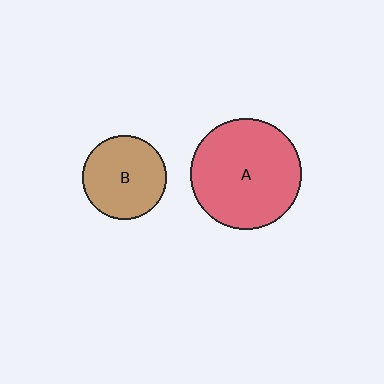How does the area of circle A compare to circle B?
Approximately 1.8 times.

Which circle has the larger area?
Circle A (red).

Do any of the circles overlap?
No, none of the circles overlap.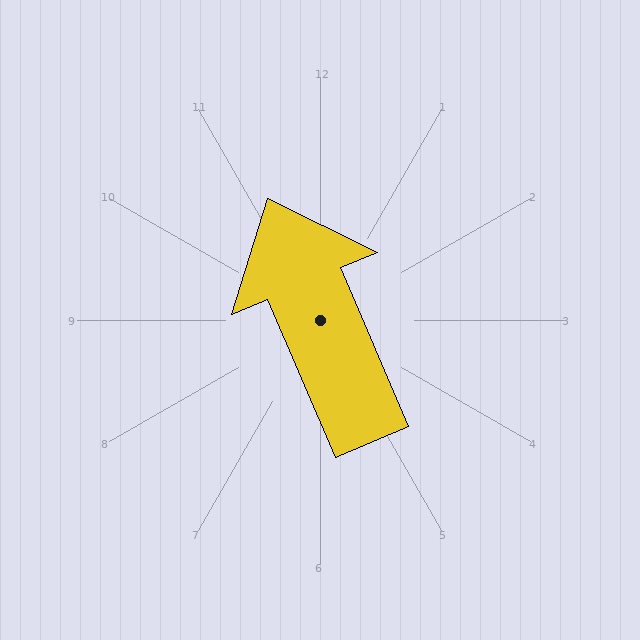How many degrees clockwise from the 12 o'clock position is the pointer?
Approximately 337 degrees.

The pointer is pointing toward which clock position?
Roughly 11 o'clock.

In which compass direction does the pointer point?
Northwest.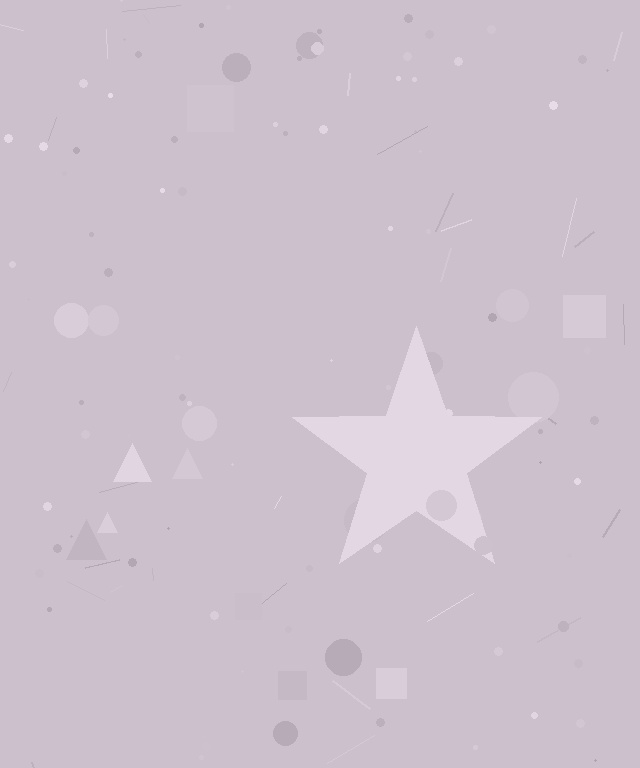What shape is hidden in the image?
A star is hidden in the image.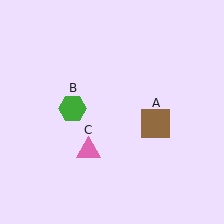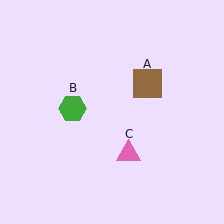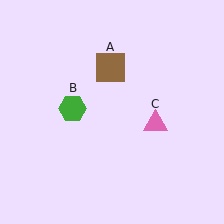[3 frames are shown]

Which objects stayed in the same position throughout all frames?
Green hexagon (object B) remained stationary.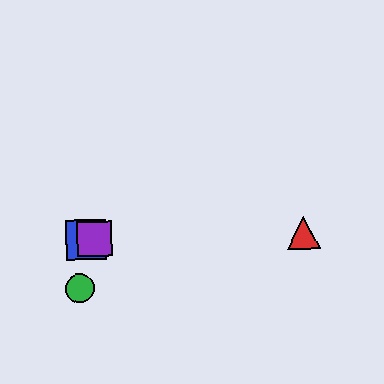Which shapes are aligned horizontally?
The red triangle, the blue square, the yellow square, the purple square are aligned horizontally.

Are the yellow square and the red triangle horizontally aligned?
Yes, both are at y≈239.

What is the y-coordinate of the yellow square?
The yellow square is at y≈239.